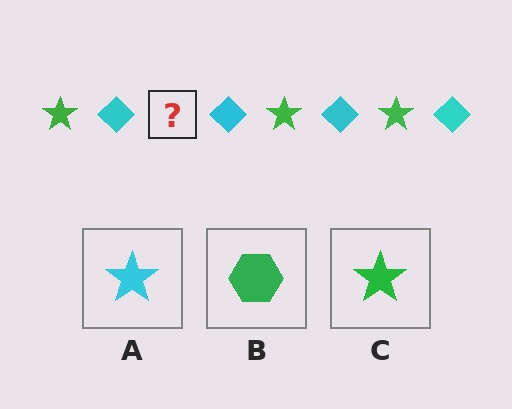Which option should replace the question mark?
Option C.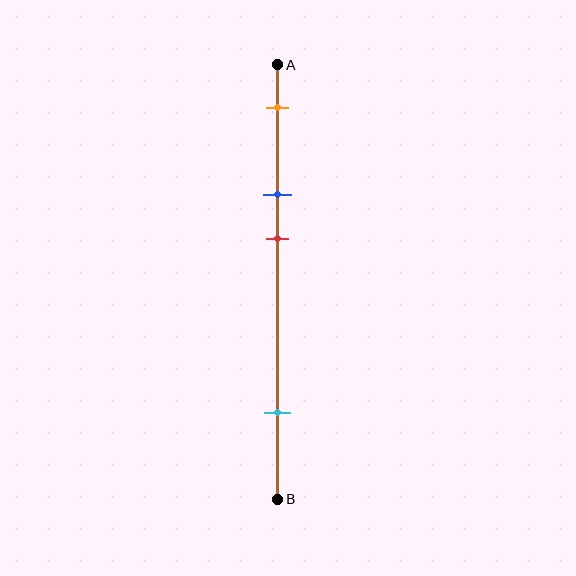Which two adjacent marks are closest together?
The blue and red marks are the closest adjacent pair.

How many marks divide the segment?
There are 4 marks dividing the segment.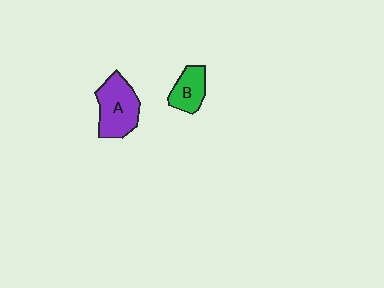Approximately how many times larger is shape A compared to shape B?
Approximately 1.6 times.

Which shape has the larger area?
Shape A (purple).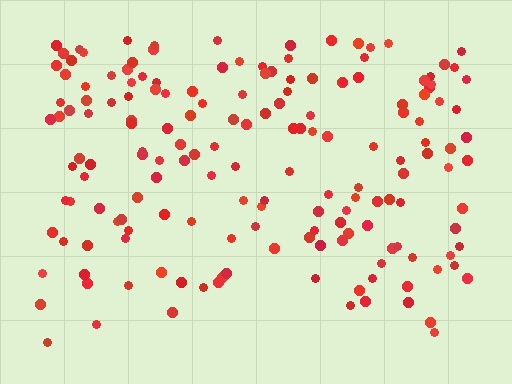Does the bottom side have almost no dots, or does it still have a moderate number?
Still a moderate number, just noticeably fewer than the top.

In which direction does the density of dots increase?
From bottom to top, with the top side densest.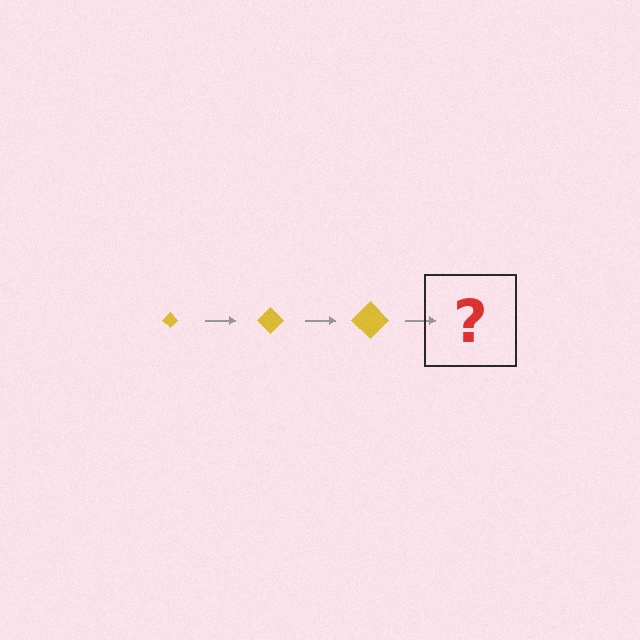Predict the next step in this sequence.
The next step is a yellow diamond, larger than the previous one.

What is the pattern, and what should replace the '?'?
The pattern is that the diamond gets progressively larger each step. The '?' should be a yellow diamond, larger than the previous one.